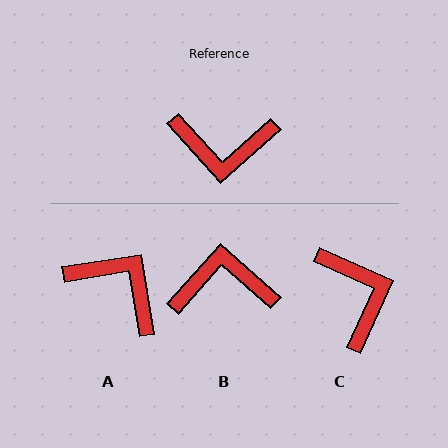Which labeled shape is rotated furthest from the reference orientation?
B, about 173 degrees away.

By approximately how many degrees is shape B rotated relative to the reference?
Approximately 173 degrees clockwise.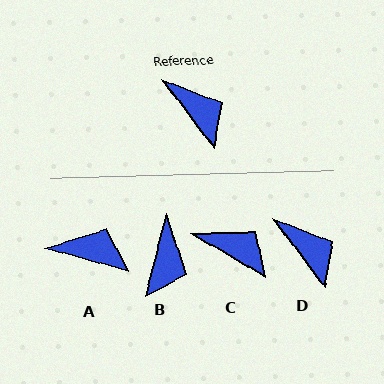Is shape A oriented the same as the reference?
No, it is off by about 38 degrees.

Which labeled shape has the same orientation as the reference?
D.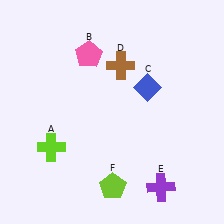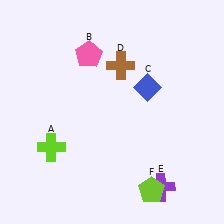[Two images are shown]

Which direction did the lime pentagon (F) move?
The lime pentagon (F) moved right.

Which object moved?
The lime pentagon (F) moved right.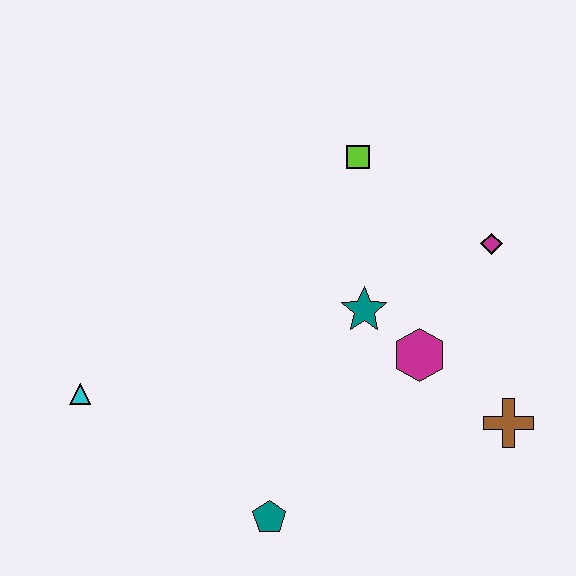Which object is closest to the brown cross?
The magenta hexagon is closest to the brown cross.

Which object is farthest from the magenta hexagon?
The cyan triangle is farthest from the magenta hexagon.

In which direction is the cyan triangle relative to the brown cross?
The cyan triangle is to the left of the brown cross.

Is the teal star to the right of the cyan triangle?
Yes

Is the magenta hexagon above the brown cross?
Yes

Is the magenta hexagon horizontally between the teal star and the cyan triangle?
No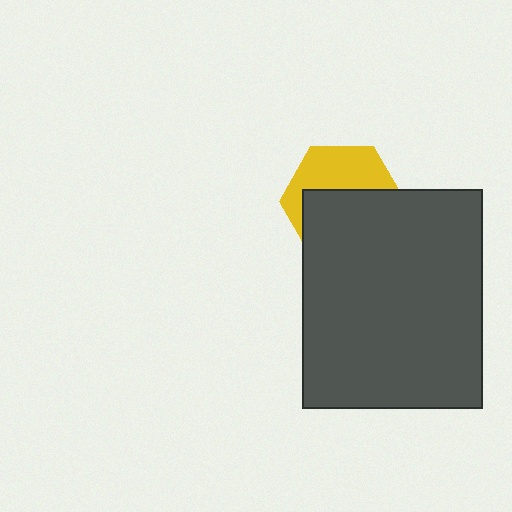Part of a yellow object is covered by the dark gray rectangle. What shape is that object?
It is a hexagon.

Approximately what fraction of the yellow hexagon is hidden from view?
Roughly 57% of the yellow hexagon is hidden behind the dark gray rectangle.